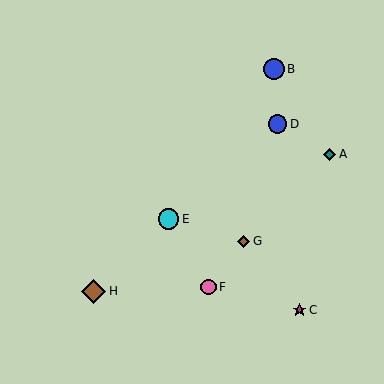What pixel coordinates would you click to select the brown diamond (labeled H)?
Click at (94, 291) to select the brown diamond H.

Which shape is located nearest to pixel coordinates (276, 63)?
The blue circle (labeled B) at (274, 69) is nearest to that location.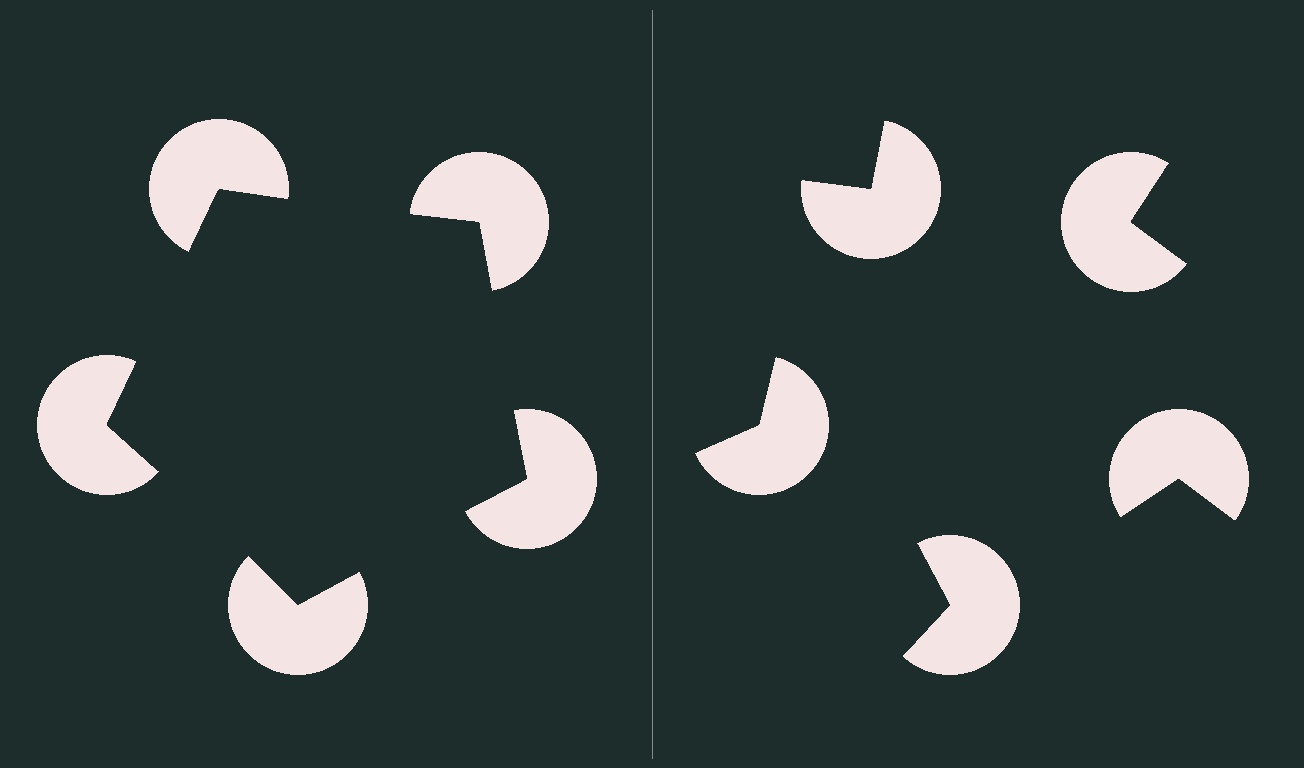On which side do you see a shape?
An illusory pentagon appears on the left side. On the right side the wedge cuts are rotated, so no coherent shape forms.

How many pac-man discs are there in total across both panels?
10 — 5 on each side.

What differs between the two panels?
The pac-man discs are positioned identically on both sides; only the wedge orientations differ. On the left they align to a pentagon; on the right they are misaligned.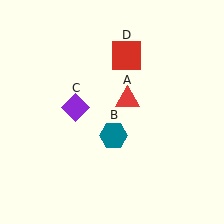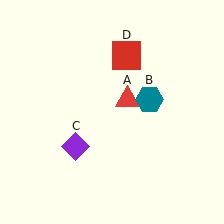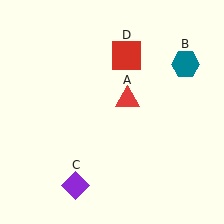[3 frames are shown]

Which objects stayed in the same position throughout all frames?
Red triangle (object A) and red square (object D) remained stationary.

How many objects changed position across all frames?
2 objects changed position: teal hexagon (object B), purple diamond (object C).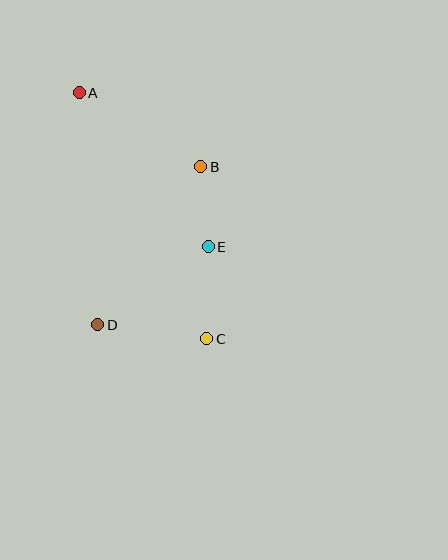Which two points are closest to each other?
Points B and E are closest to each other.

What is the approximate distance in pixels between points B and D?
The distance between B and D is approximately 188 pixels.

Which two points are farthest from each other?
Points A and C are farthest from each other.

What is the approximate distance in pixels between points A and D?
The distance between A and D is approximately 233 pixels.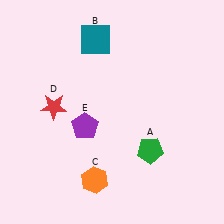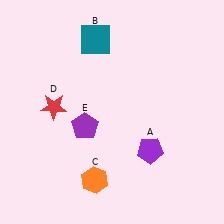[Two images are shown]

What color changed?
The pentagon (A) changed from green in Image 1 to purple in Image 2.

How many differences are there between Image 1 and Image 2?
There is 1 difference between the two images.